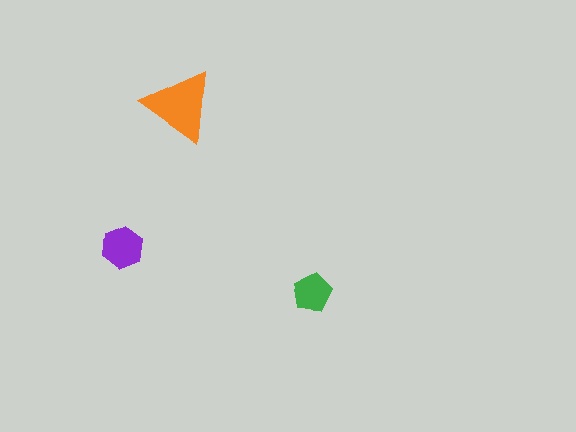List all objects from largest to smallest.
The orange triangle, the purple hexagon, the green pentagon.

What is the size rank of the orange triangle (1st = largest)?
1st.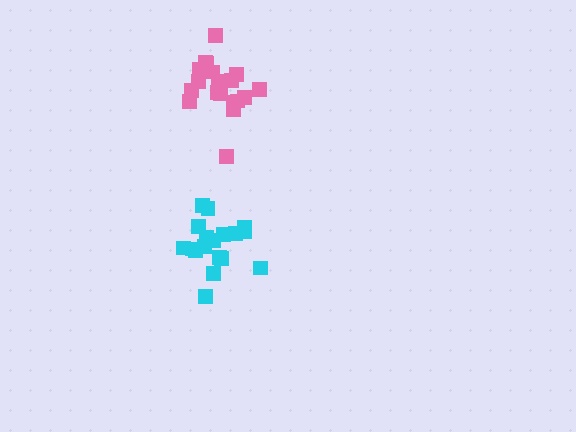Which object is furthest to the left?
The cyan cluster is leftmost.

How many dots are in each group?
Group 1: 19 dots, Group 2: 18 dots (37 total).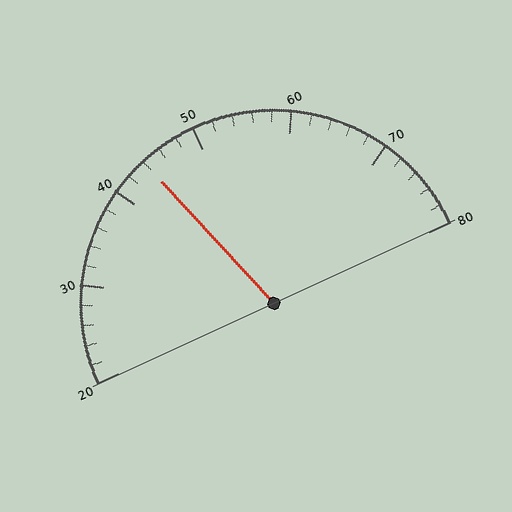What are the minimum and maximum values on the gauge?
The gauge ranges from 20 to 80.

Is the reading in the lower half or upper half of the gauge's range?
The reading is in the lower half of the range (20 to 80).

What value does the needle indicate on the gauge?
The needle indicates approximately 44.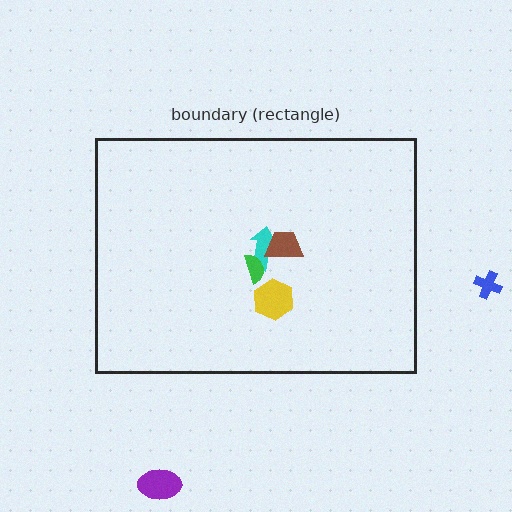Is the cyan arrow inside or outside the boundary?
Inside.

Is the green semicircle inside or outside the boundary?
Inside.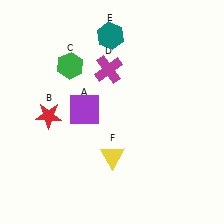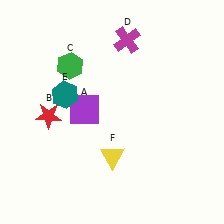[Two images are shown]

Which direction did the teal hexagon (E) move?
The teal hexagon (E) moved down.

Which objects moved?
The objects that moved are: the magenta cross (D), the teal hexagon (E).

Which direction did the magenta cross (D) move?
The magenta cross (D) moved up.